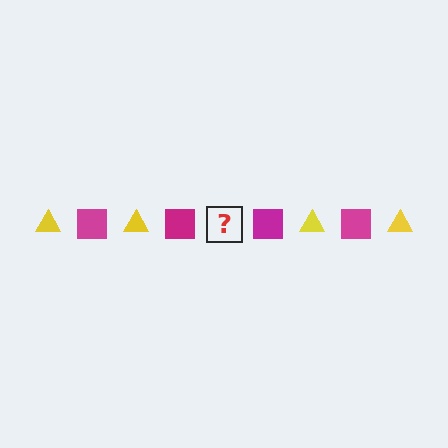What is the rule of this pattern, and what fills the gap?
The rule is that the pattern alternates between yellow triangle and magenta square. The gap should be filled with a yellow triangle.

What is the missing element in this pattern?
The missing element is a yellow triangle.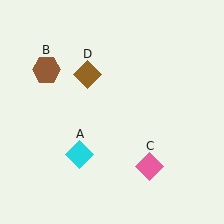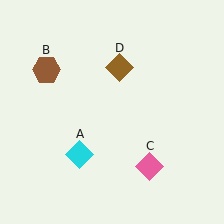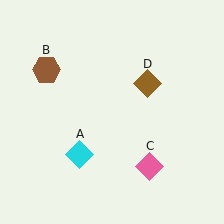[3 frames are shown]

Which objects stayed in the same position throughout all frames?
Cyan diamond (object A) and brown hexagon (object B) and pink diamond (object C) remained stationary.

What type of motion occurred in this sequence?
The brown diamond (object D) rotated clockwise around the center of the scene.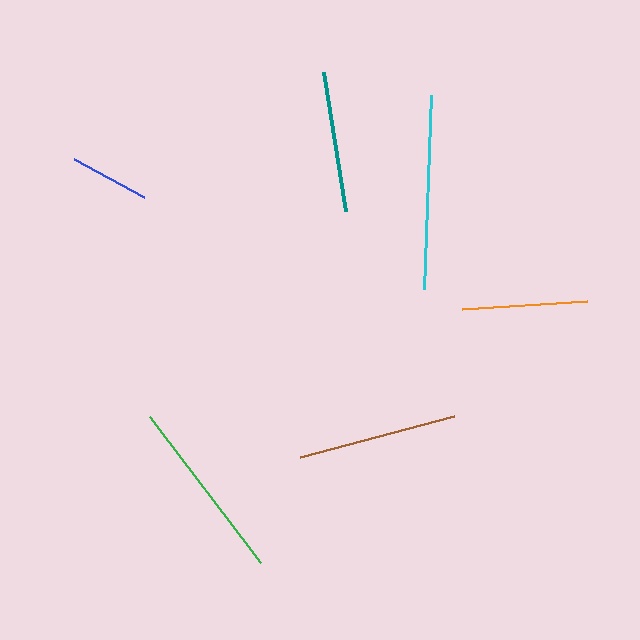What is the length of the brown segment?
The brown segment is approximately 159 pixels long.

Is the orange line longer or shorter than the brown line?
The brown line is longer than the orange line.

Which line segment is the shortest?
The blue line is the shortest at approximately 79 pixels.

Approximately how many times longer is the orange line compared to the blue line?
The orange line is approximately 1.6 times the length of the blue line.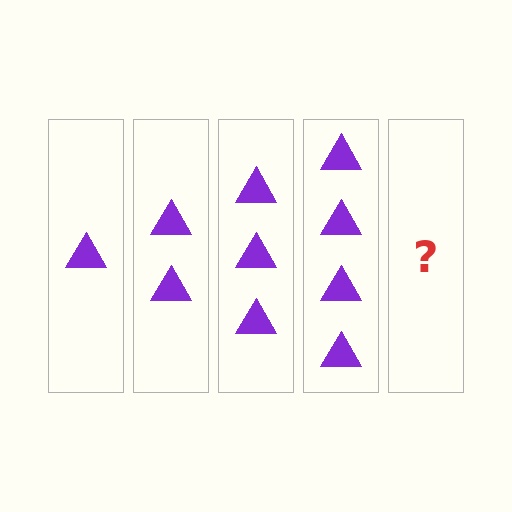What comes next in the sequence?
The next element should be 5 triangles.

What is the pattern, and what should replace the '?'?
The pattern is that each step adds one more triangle. The '?' should be 5 triangles.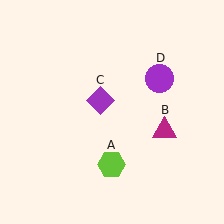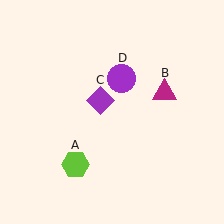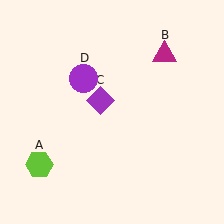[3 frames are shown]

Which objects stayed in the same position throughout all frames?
Purple diamond (object C) remained stationary.